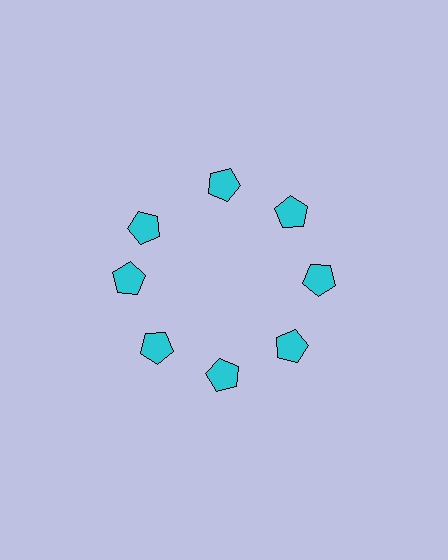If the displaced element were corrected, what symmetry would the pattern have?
It would have 8-fold rotational symmetry — the pattern would map onto itself every 45 degrees.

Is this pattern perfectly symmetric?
No. The 8 cyan pentagons are arranged in a ring, but one element near the 10 o'clock position is rotated out of alignment along the ring, breaking the 8-fold rotational symmetry.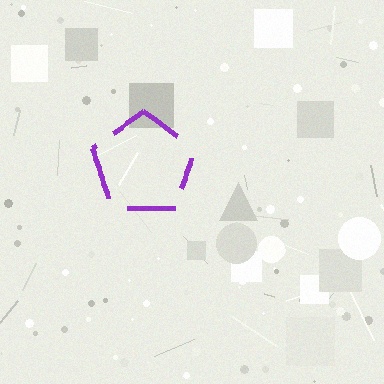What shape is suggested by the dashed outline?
The dashed outline suggests a pentagon.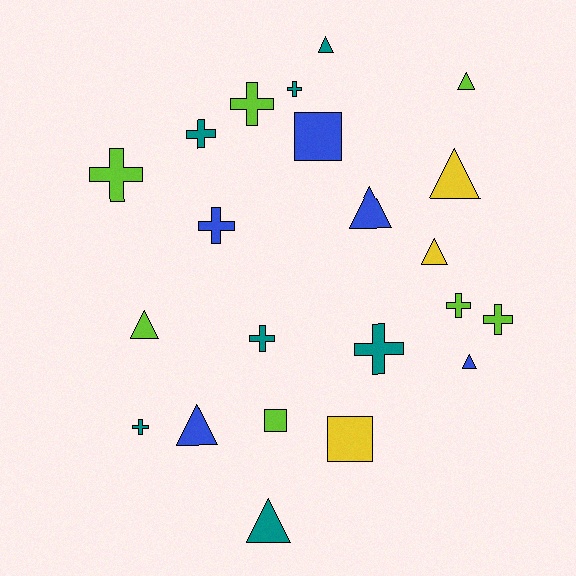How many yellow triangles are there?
There are 2 yellow triangles.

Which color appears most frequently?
Lime, with 7 objects.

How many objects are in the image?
There are 22 objects.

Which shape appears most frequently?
Cross, with 10 objects.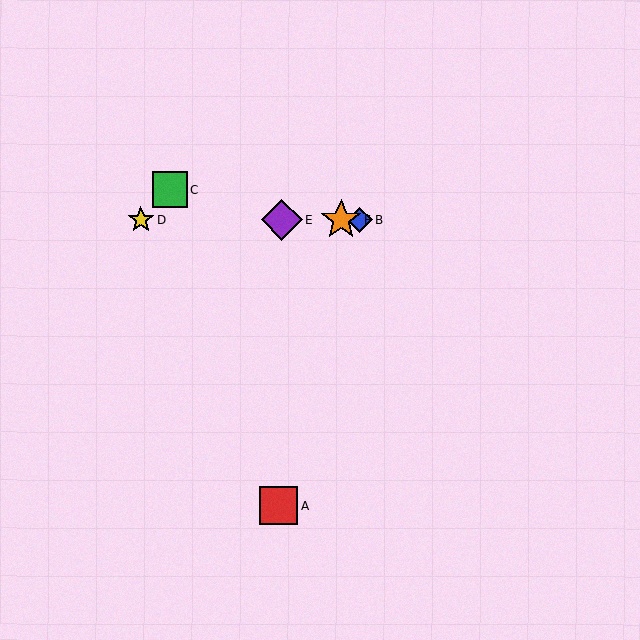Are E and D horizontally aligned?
Yes, both are at y≈220.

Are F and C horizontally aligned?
No, F is at y≈220 and C is at y≈189.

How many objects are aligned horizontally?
4 objects (B, D, E, F) are aligned horizontally.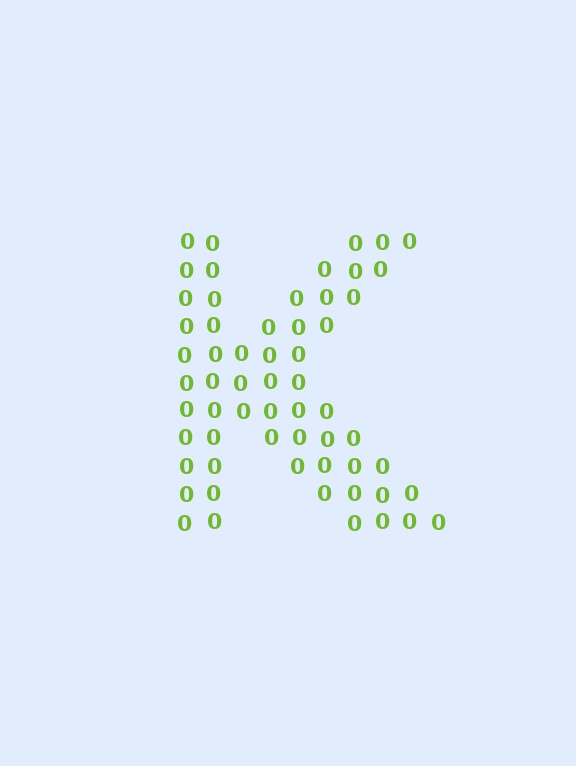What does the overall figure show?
The overall figure shows the letter K.